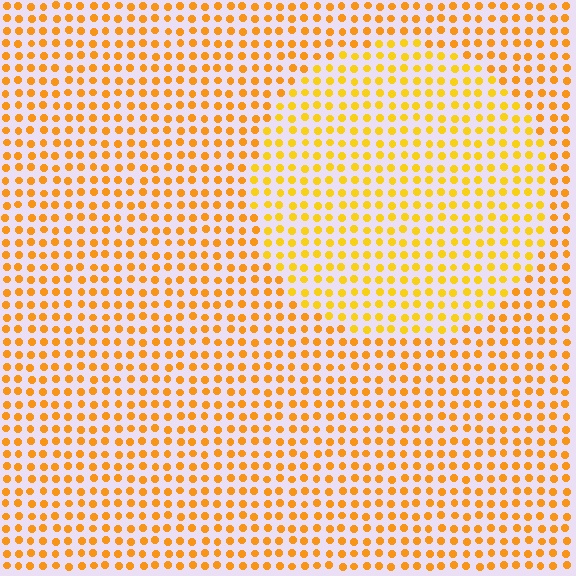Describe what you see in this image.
The image is filled with small orange elements in a uniform arrangement. A circle-shaped region is visible where the elements are tinted to a slightly different hue, forming a subtle color boundary.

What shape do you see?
I see a circle.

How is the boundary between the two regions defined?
The boundary is defined purely by a slight shift in hue (about 16 degrees). Spacing, size, and orientation are identical on both sides.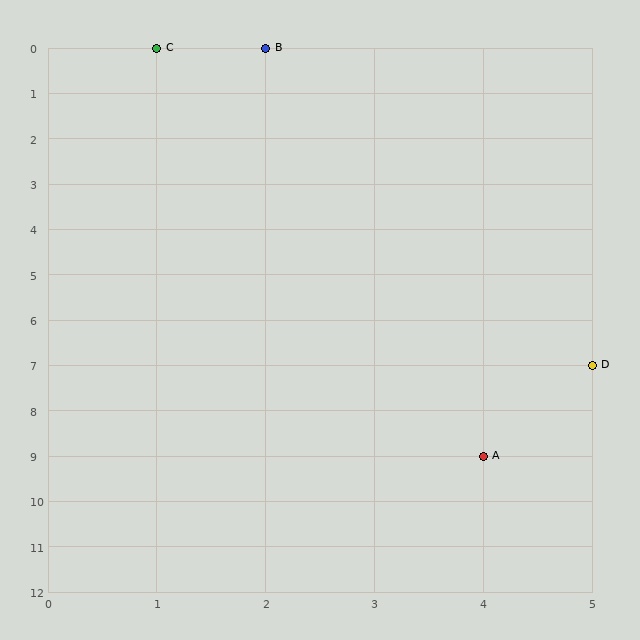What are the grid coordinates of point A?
Point A is at grid coordinates (4, 9).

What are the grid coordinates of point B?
Point B is at grid coordinates (2, 0).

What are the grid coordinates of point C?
Point C is at grid coordinates (1, 0).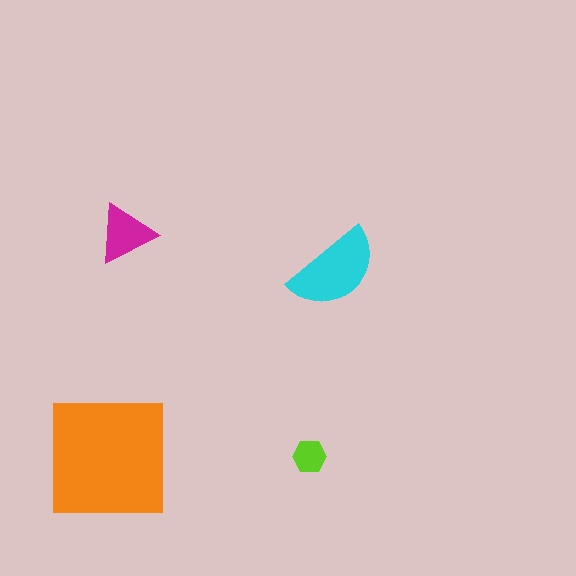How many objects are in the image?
There are 4 objects in the image.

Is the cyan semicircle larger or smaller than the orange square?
Smaller.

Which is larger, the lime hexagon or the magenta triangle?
The magenta triangle.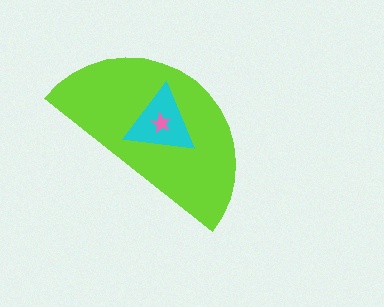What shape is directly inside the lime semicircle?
The cyan triangle.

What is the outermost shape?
The lime semicircle.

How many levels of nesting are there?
3.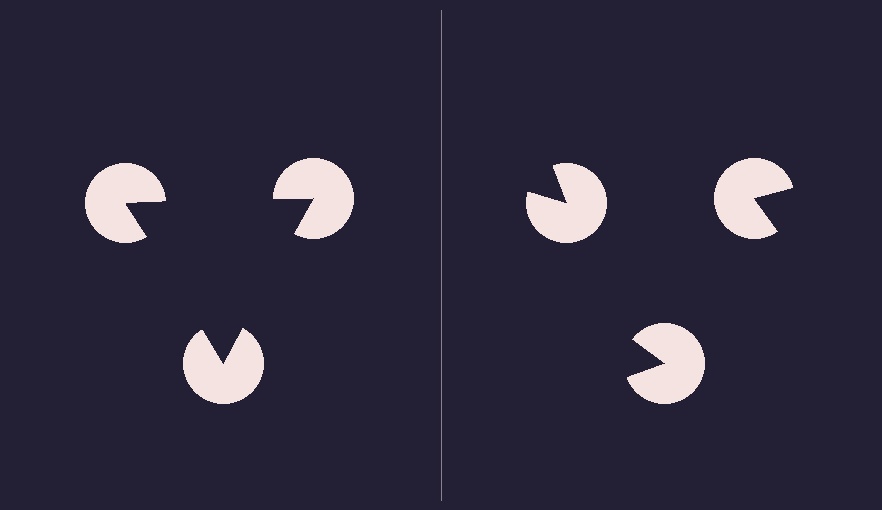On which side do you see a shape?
An illusory triangle appears on the left side. On the right side the wedge cuts are rotated, so no coherent shape forms.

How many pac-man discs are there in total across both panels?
6 — 3 on each side.